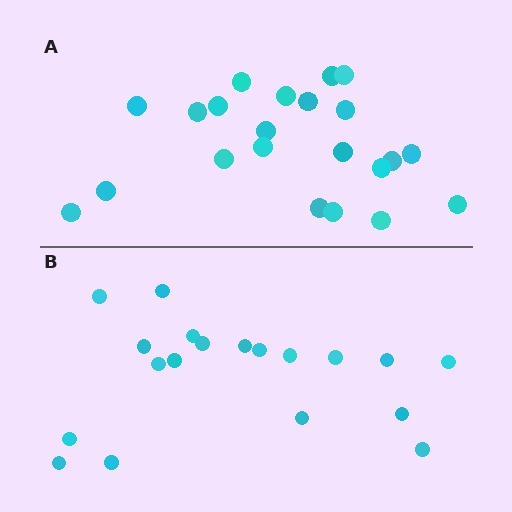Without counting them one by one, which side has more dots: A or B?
Region A (the top region) has more dots.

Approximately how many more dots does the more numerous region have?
Region A has just a few more — roughly 2 or 3 more dots than region B.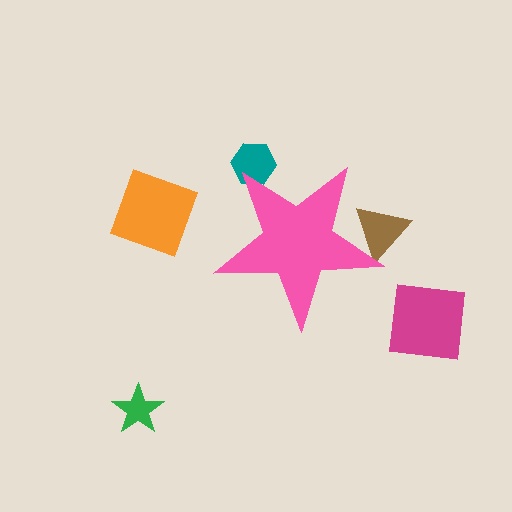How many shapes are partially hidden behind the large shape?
2 shapes are partially hidden.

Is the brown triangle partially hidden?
Yes, the brown triangle is partially hidden behind the pink star.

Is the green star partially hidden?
No, the green star is fully visible.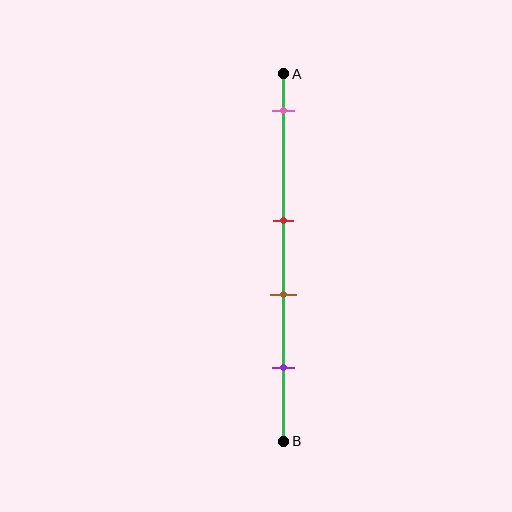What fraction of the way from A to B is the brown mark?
The brown mark is approximately 60% (0.6) of the way from A to B.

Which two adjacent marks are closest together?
The red and brown marks are the closest adjacent pair.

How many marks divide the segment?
There are 4 marks dividing the segment.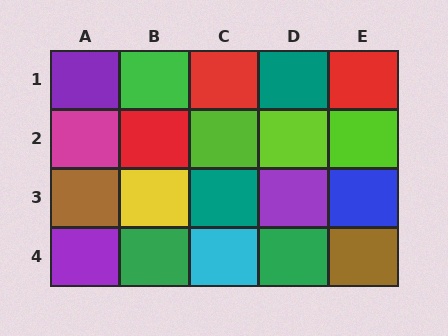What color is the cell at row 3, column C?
Teal.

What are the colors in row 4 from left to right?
Purple, green, cyan, green, brown.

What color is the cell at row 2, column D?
Lime.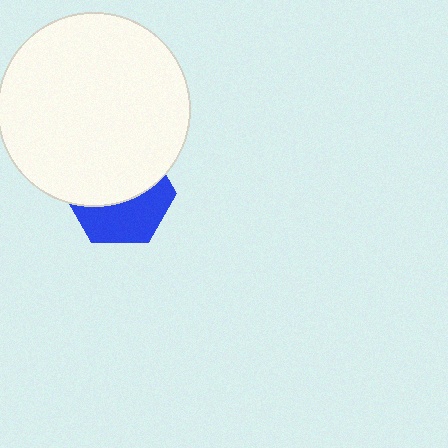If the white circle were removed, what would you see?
You would see the complete blue hexagon.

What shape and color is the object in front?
The object in front is a white circle.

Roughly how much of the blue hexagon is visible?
A small part of it is visible (roughly 44%).